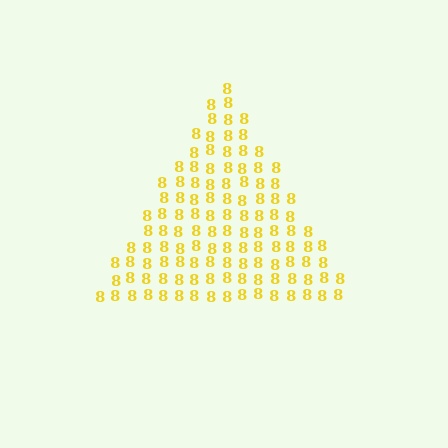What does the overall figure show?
The overall figure shows a triangle.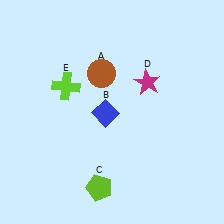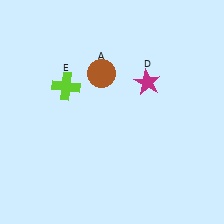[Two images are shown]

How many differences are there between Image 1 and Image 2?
There are 2 differences between the two images.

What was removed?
The blue diamond (B), the lime pentagon (C) were removed in Image 2.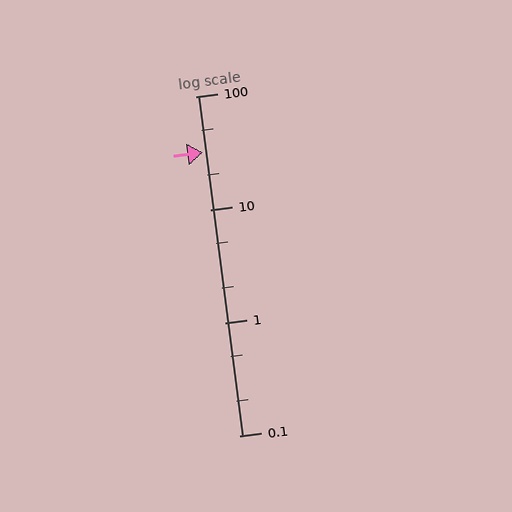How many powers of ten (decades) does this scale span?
The scale spans 3 decades, from 0.1 to 100.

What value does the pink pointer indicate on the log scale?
The pointer indicates approximately 32.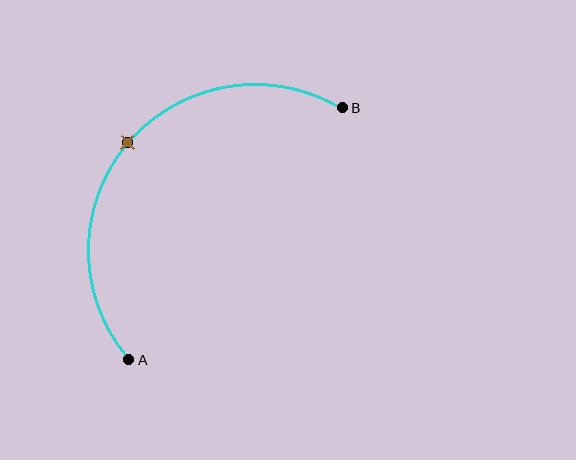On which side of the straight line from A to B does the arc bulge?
The arc bulges above and to the left of the straight line connecting A and B.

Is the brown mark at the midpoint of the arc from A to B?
Yes. The brown mark lies on the arc at equal arc-length from both A and B — it is the arc midpoint.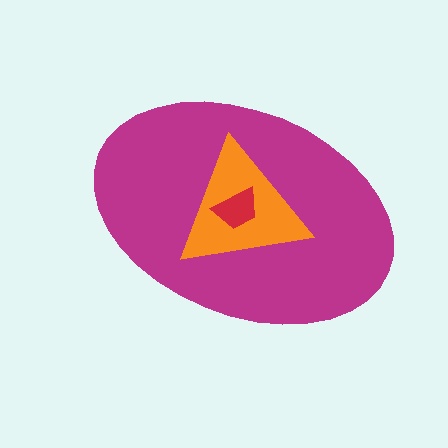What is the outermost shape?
The magenta ellipse.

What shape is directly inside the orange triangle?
The red trapezoid.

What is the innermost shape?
The red trapezoid.